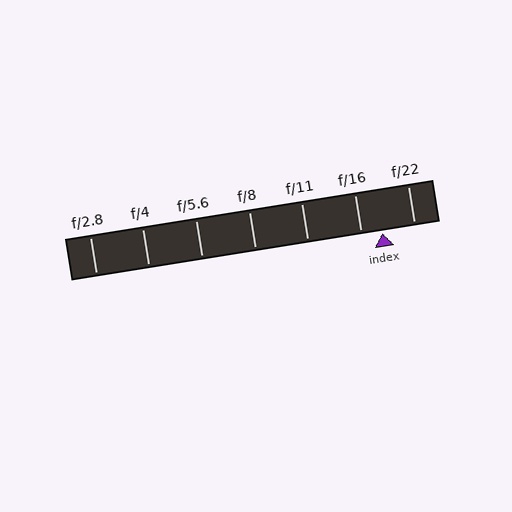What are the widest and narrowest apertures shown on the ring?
The widest aperture shown is f/2.8 and the narrowest is f/22.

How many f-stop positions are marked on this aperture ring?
There are 7 f-stop positions marked.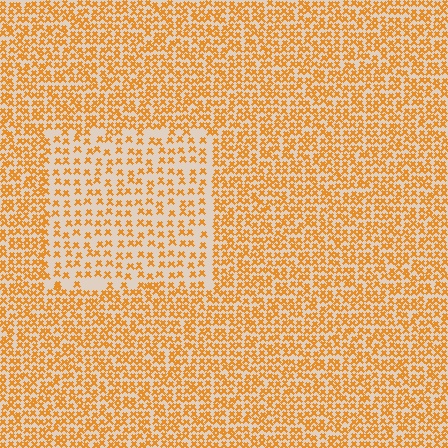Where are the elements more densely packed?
The elements are more densely packed outside the rectangle boundary.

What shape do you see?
I see a rectangle.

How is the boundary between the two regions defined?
The boundary is defined by a change in element density (approximately 1.9x ratio). All elements are the same color, size, and shape.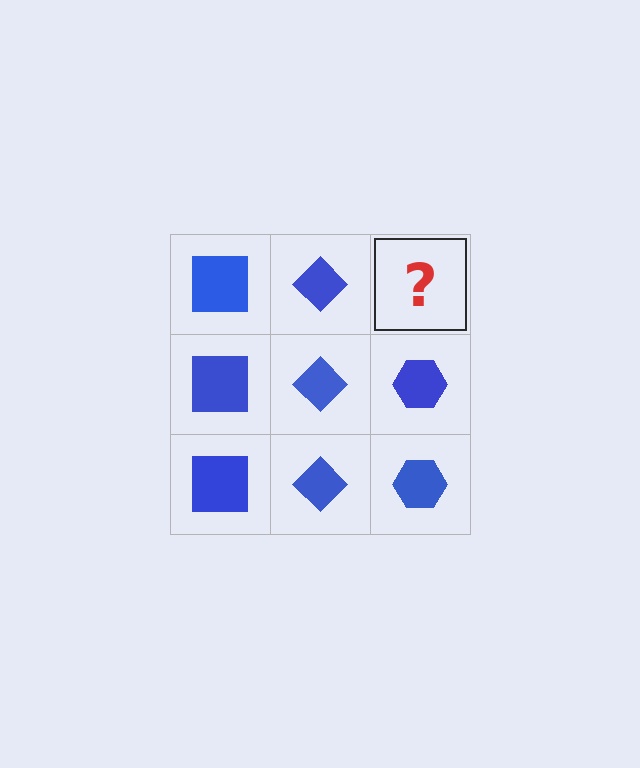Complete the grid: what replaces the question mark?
The question mark should be replaced with a blue hexagon.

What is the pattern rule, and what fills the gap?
The rule is that each column has a consistent shape. The gap should be filled with a blue hexagon.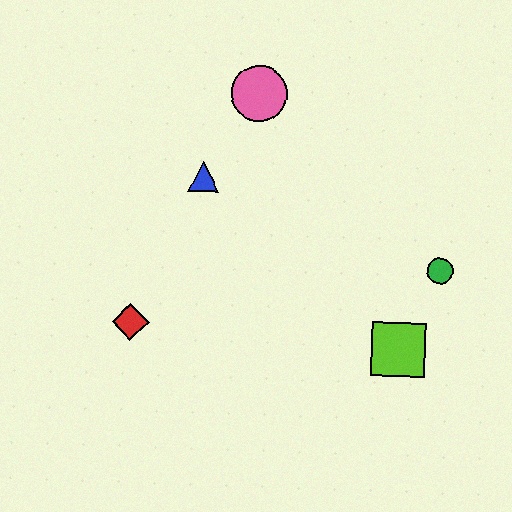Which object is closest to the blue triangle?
The pink circle is closest to the blue triangle.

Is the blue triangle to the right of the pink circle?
No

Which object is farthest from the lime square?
The pink circle is farthest from the lime square.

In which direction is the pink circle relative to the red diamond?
The pink circle is above the red diamond.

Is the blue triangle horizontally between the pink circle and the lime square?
No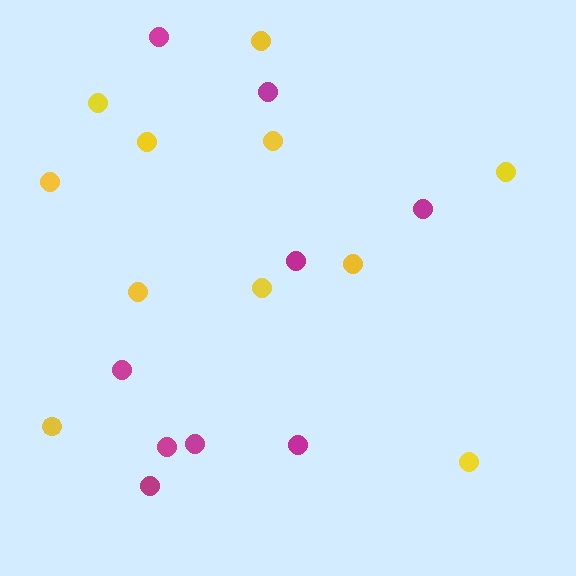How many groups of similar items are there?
There are 2 groups: one group of magenta circles (9) and one group of yellow circles (11).